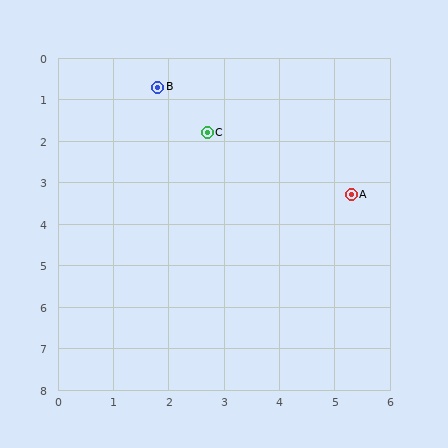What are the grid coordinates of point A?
Point A is at approximately (5.3, 3.3).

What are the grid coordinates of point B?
Point B is at approximately (1.8, 0.7).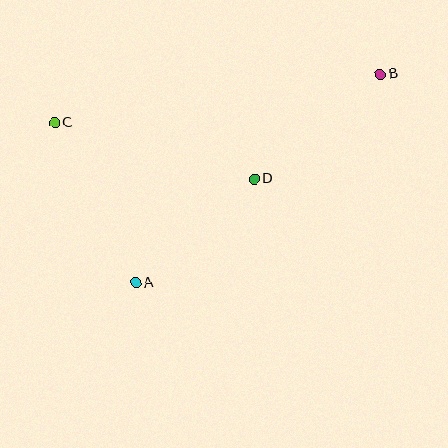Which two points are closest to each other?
Points A and D are closest to each other.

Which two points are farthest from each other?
Points B and C are farthest from each other.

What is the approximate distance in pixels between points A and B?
The distance between A and B is approximately 322 pixels.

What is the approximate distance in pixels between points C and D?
The distance between C and D is approximately 208 pixels.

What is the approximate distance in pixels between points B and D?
The distance between B and D is approximately 164 pixels.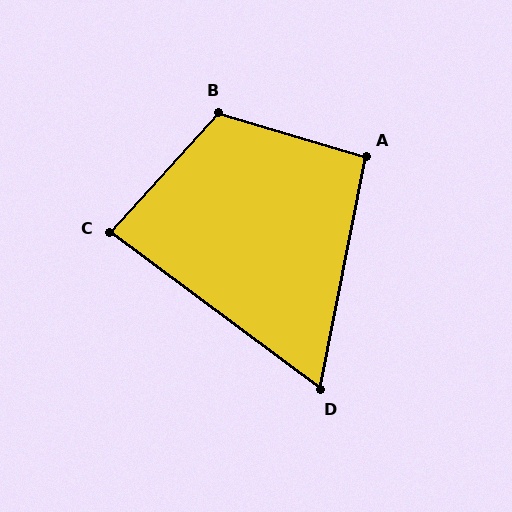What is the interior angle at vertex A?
Approximately 96 degrees (obtuse).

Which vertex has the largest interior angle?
B, at approximately 116 degrees.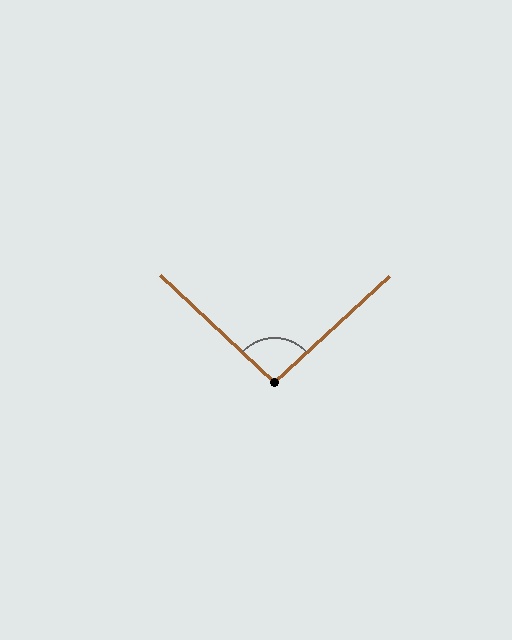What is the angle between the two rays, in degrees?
Approximately 94 degrees.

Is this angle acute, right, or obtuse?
It is approximately a right angle.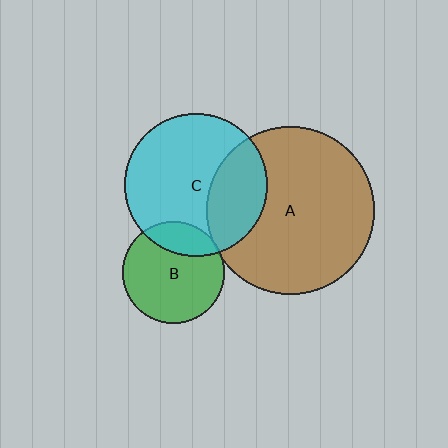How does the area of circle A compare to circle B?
Approximately 2.7 times.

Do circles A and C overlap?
Yes.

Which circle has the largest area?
Circle A (brown).